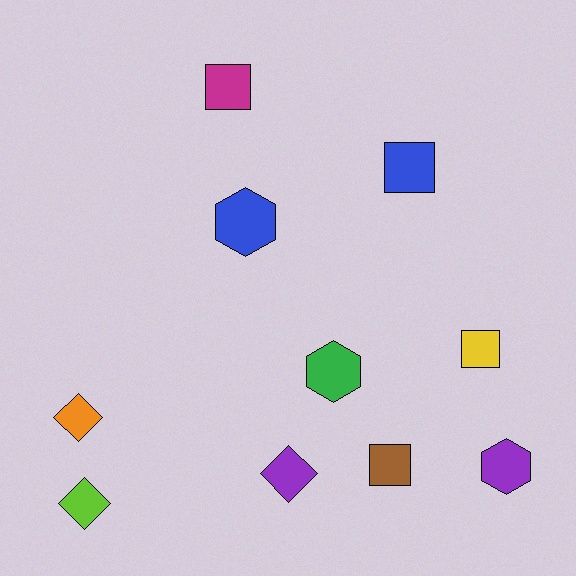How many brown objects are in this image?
There is 1 brown object.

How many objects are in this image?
There are 10 objects.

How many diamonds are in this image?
There are 3 diamonds.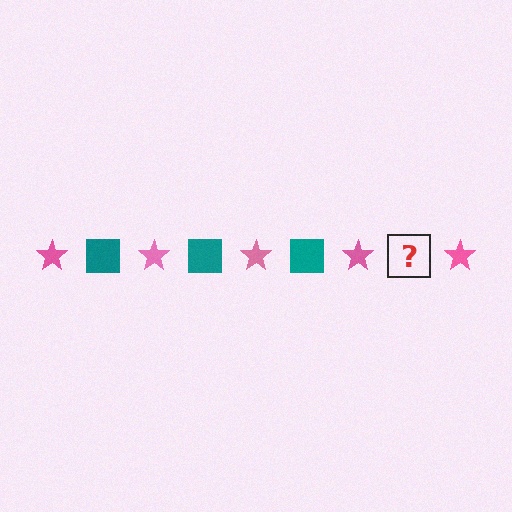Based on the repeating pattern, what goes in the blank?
The blank should be a teal square.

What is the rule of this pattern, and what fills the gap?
The rule is that the pattern alternates between pink star and teal square. The gap should be filled with a teal square.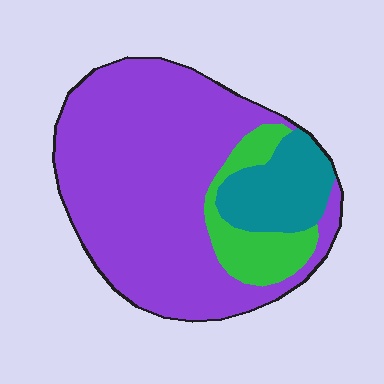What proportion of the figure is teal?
Teal covers around 15% of the figure.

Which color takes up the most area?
Purple, at roughly 70%.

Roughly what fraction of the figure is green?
Green covers 13% of the figure.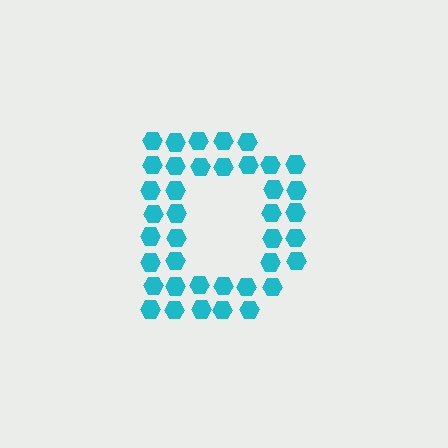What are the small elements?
The small elements are hexagons.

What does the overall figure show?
The overall figure shows the letter D.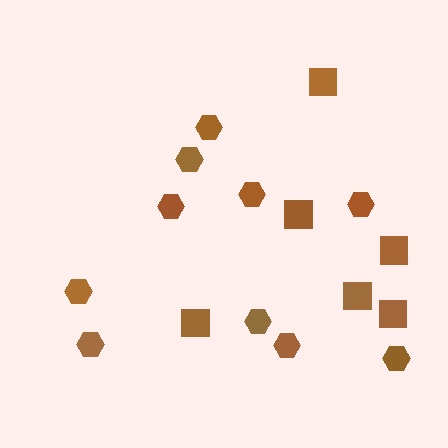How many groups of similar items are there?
There are 2 groups: one group of hexagons (10) and one group of squares (6).